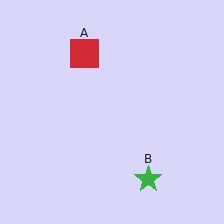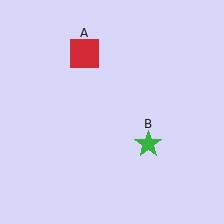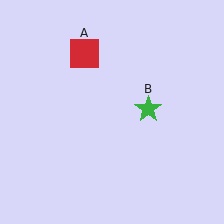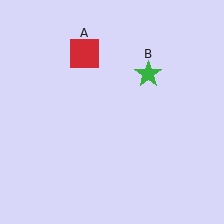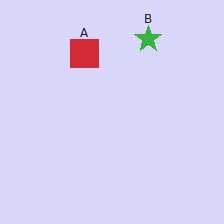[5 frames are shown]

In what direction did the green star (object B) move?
The green star (object B) moved up.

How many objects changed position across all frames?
1 object changed position: green star (object B).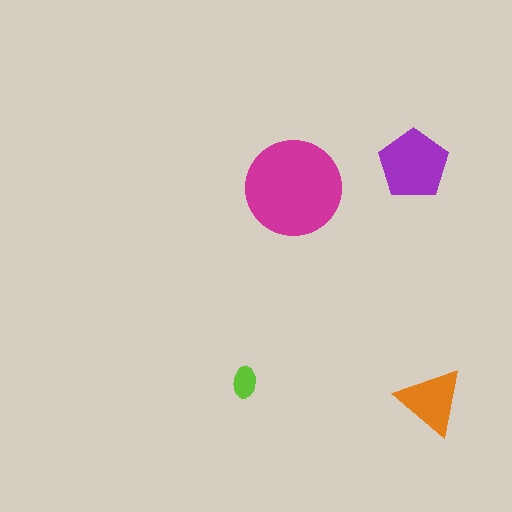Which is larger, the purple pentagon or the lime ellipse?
The purple pentagon.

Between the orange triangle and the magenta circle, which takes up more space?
The magenta circle.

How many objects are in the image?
There are 4 objects in the image.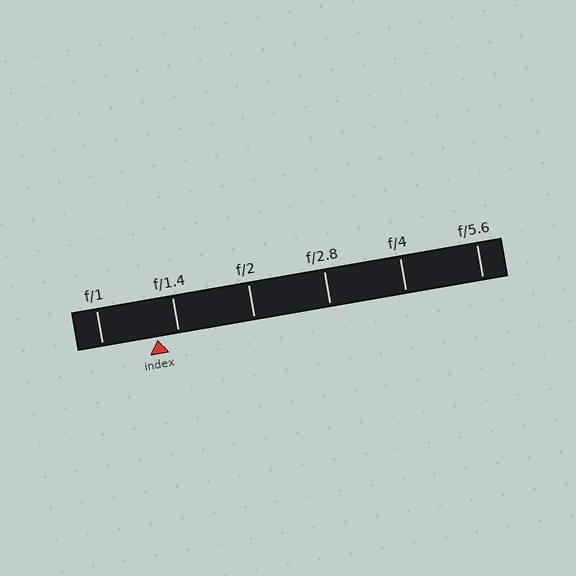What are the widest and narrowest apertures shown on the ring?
The widest aperture shown is f/1 and the narrowest is f/5.6.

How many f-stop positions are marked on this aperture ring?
There are 6 f-stop positions marked.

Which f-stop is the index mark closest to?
The index mark is closest to f/1.4.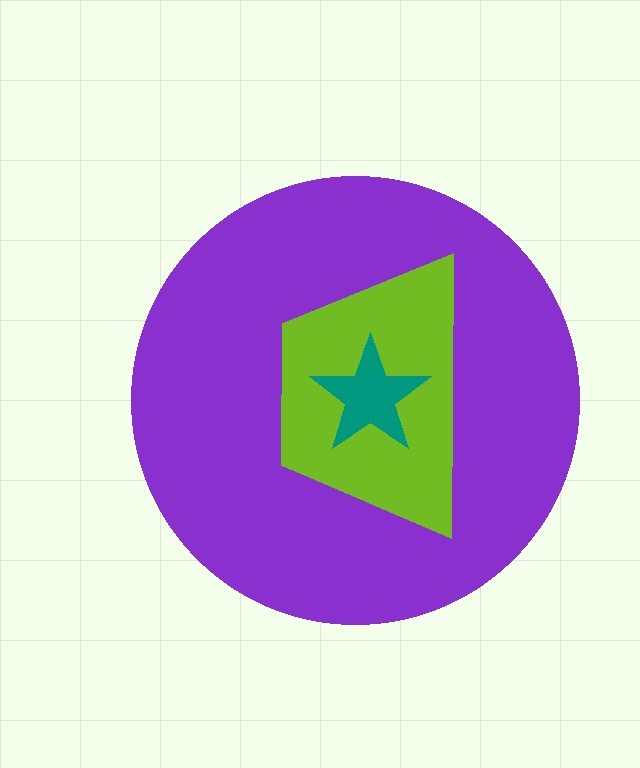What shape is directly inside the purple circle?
The lime trapezoid.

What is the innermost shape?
The teal star.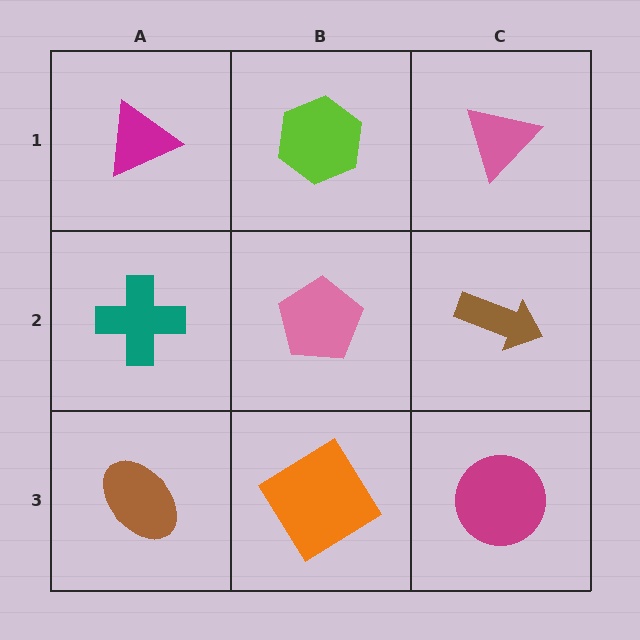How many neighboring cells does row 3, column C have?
2.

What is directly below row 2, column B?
An orange diamond.